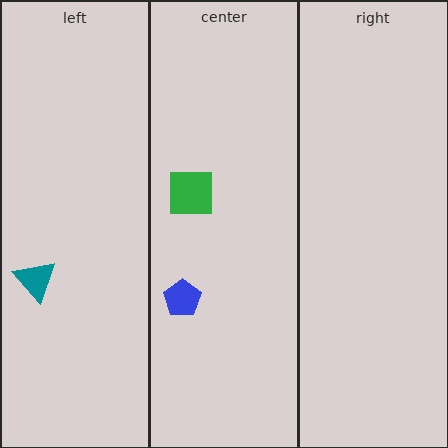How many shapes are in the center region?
2.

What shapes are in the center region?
The green square, the blue pentagon.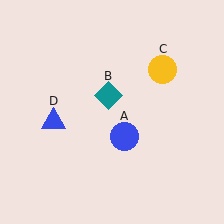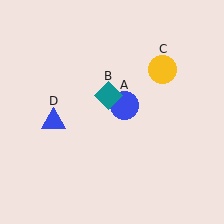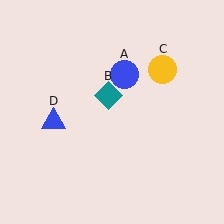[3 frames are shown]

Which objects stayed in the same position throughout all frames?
Teal diamond (object B) and yellow circle (object C) and blue triangle (object D) remained stationary.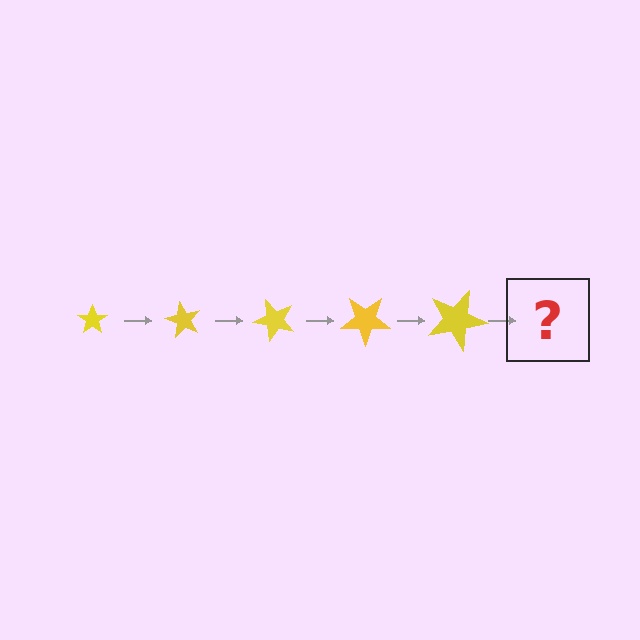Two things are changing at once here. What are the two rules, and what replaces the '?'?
The two rules are that the star grows larger each step and it rotates 60 degrees each step. The '?' should be a star, larger than the previous one and rotated 300 degrees from the start.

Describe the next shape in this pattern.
It should be a star, larger than the previous one and rotated 300 degrees from the start.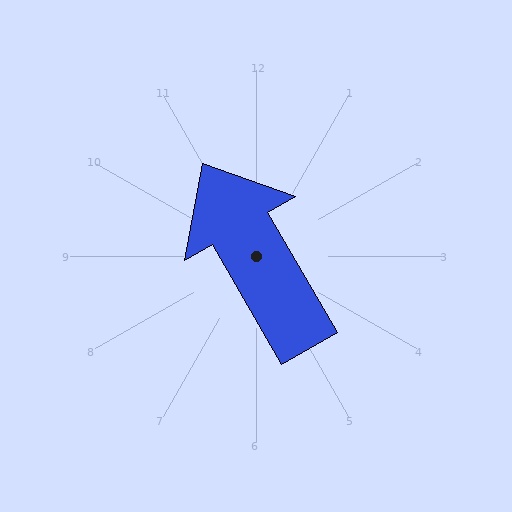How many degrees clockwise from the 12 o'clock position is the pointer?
Approximately 330 degrees.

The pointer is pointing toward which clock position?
Roughly 11 o'clock.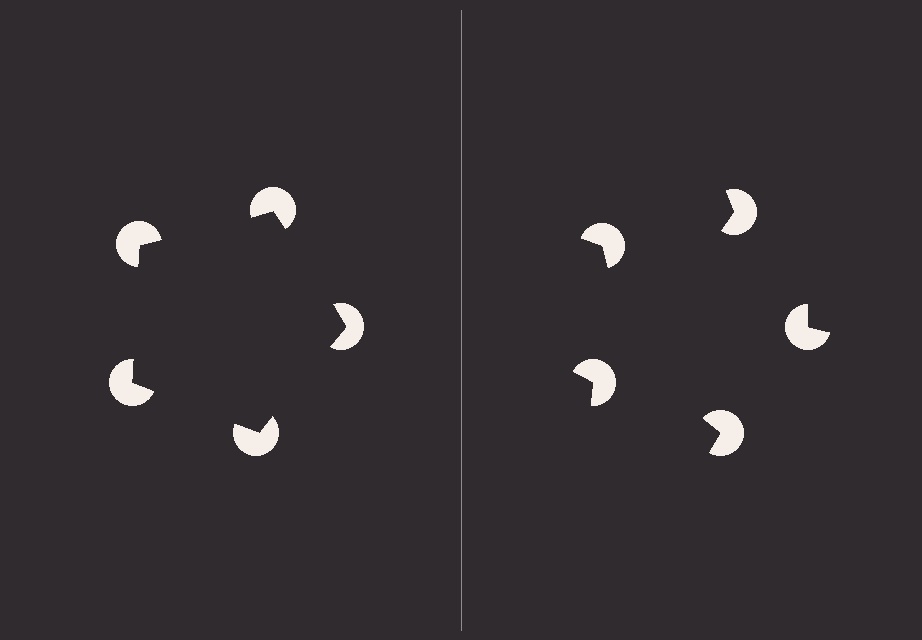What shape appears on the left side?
An illusory pentagon.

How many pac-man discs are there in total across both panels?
10 — 5 on each side.